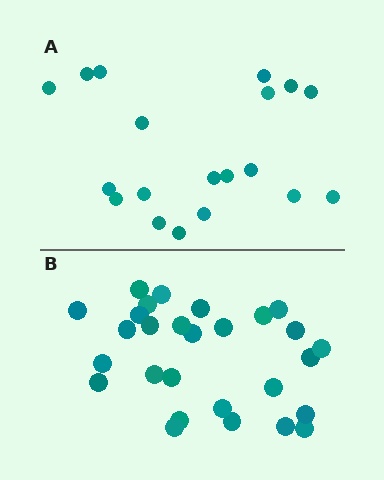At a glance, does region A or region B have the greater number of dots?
Region B (the bottom region) has more dots.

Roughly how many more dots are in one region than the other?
Region B has roughly 8 or so more dots than region A.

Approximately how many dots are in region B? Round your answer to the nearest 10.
About 30 dots. (The exact count is 28, which rounds to 30.)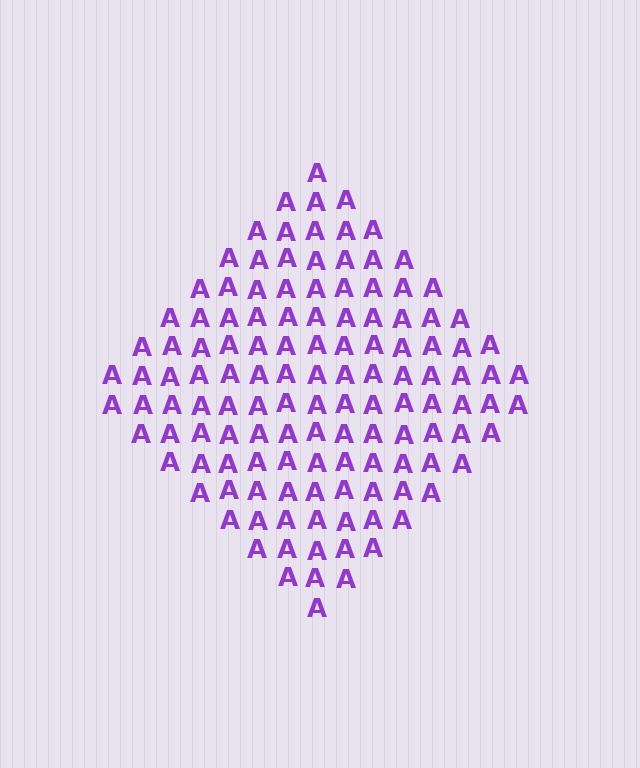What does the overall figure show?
The overall figure shows a diamond.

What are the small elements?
The small elements are letter A's.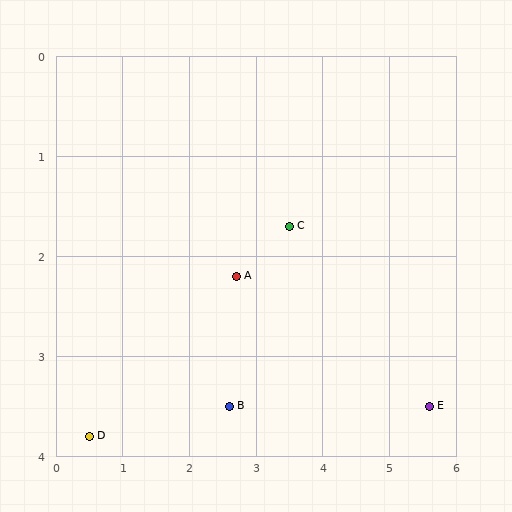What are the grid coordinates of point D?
Point D is at approximately (0.5, 3.8).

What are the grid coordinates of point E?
Point E is at approximately (5.6, 3.5).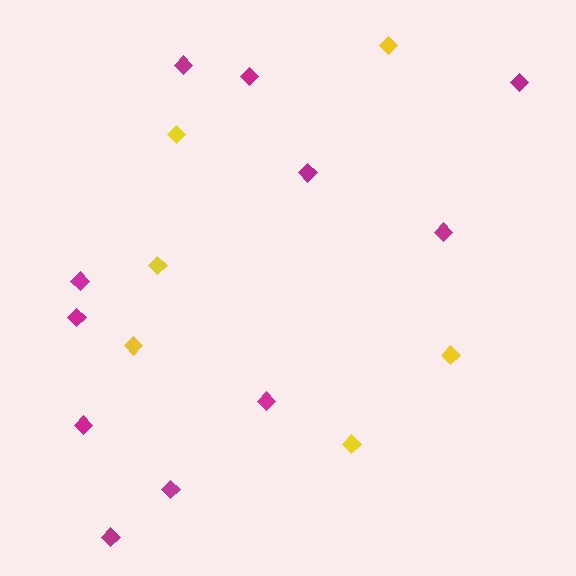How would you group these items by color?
There are 2 groups: one group of magenta diamonds (11) and one group of yellow diamonds (6).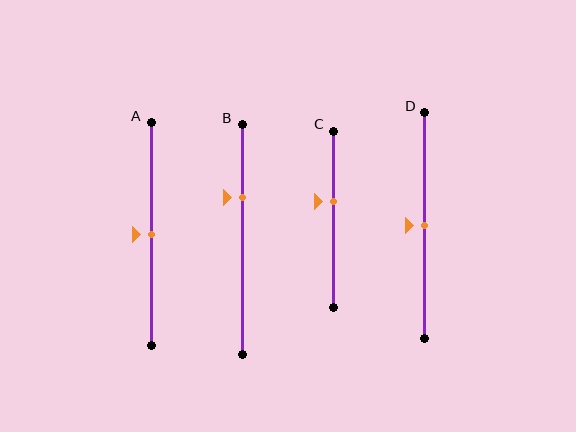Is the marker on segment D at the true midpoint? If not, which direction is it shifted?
Yes, the marker on segment D is at the true midpoint.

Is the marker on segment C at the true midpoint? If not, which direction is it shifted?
No, the marker on segment C is shifted upward by about 10% of the segment length.